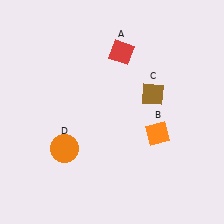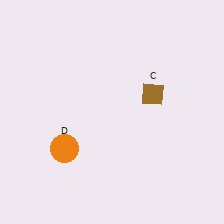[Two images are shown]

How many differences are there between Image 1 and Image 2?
There are 2 differences between the two images.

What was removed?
The red diamond (A), the orange diamond (B) were removed in Image 2.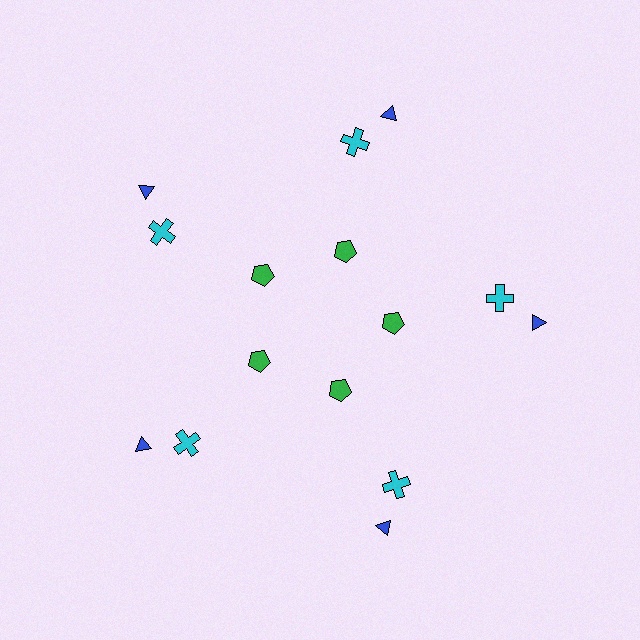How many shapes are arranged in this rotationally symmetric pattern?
There are 15 shapes, arranged in 5 groups of 3.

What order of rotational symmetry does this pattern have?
This pattern has 5-fold rotational symmetry.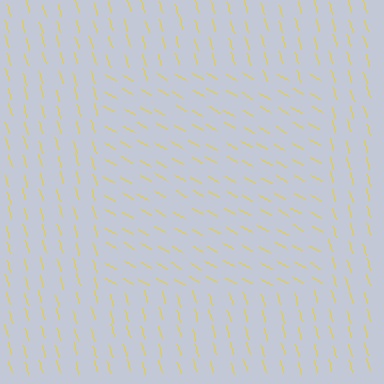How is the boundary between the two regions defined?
The boundary is defined purely by a change in line orientation (approximately 45 degrees difference). All lines are the same color and thickness.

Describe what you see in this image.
The image is filled with small yellow line segments. A rectangle region in the image has lines oriented differently from the surrounding lines, creating a visible texture boundary.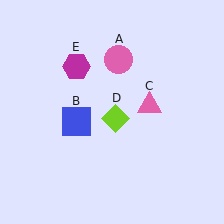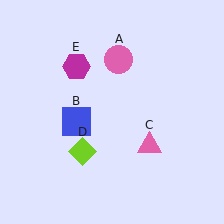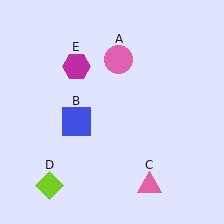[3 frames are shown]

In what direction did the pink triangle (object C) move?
The pink triangle (object C) moved down.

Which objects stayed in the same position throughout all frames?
Pink circle (object A) and blue square (object B) and magenta hexagon (object E) remained stationary.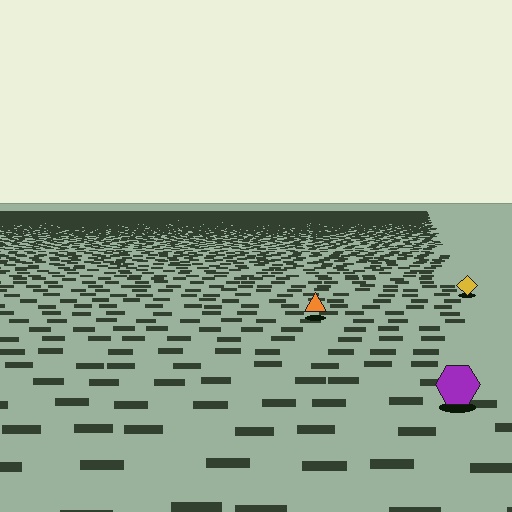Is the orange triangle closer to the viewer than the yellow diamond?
Yes. The orange triangle is closer — you can tell from the texture gradient: the ground texture is coarser near it.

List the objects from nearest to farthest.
From nearest to farthest: the purple hexagon, the orange triangle, the yellow diamond.